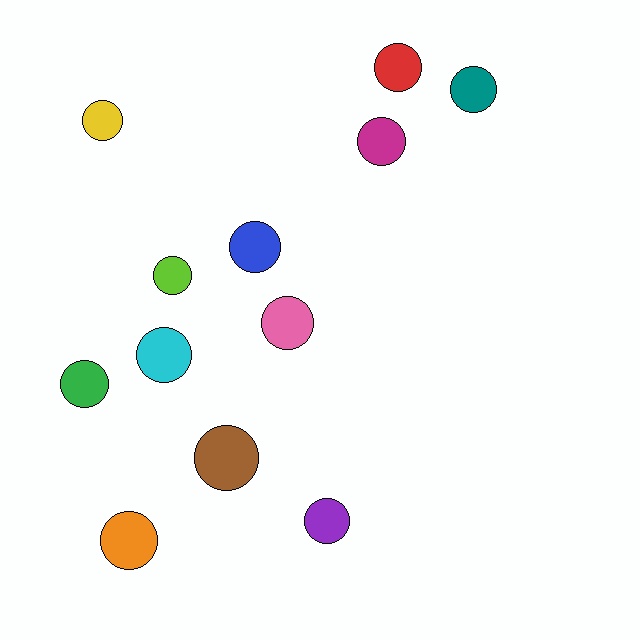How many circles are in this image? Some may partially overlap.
There are 12 circles.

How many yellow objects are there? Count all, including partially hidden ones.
There is 1 yellow object.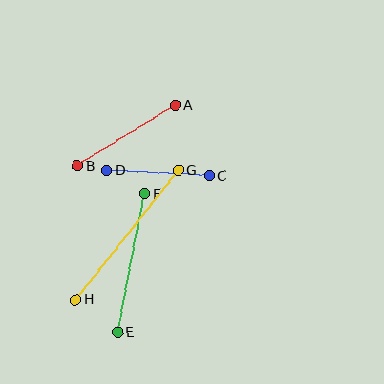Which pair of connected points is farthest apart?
Points G and H are farthest apart.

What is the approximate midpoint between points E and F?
The midpoint is at approximately (131, 263) pixels.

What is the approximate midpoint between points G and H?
The midpoint is at approximately (127, 235) pixels.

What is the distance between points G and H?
The distance is approximately 165 pixels.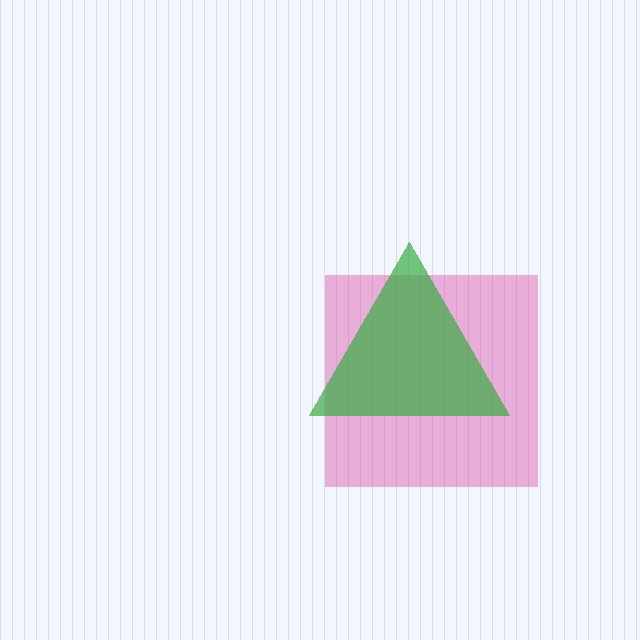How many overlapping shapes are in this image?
There are 2 overlapping shapes in the image.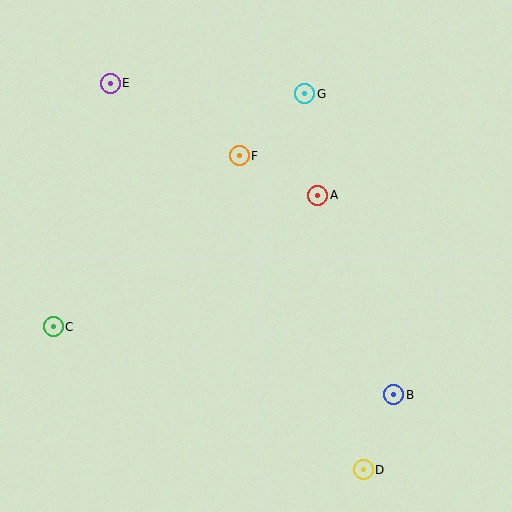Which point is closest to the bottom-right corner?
Point D is closest to the bottom-right corner.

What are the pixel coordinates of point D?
Point D is at (363, 470).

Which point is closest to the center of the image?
Point A at (318, 195) is closest to the center.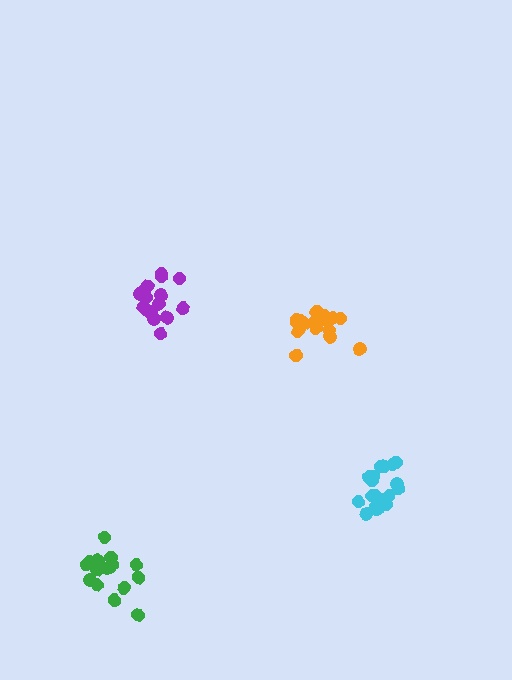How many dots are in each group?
Group 1: 16 dots, Group 2: 19 dots, Group 3: 16 dots, Group 4: 17 dots (68 total).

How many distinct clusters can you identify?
There are 4 distinct clusters.